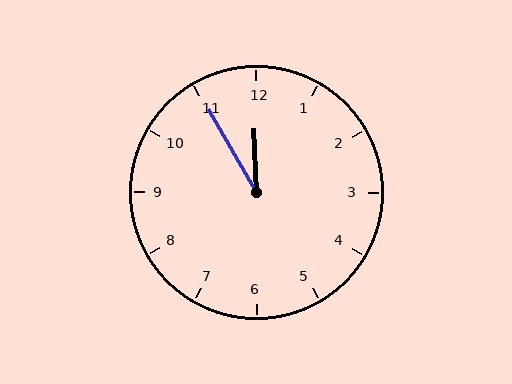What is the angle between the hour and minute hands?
Approximately 28 degrees.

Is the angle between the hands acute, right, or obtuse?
It is acute.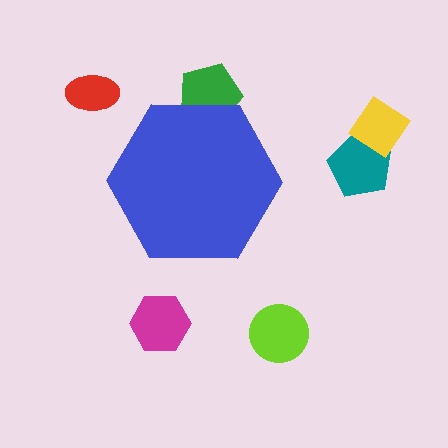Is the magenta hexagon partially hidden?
No, the magenta hexagon is fully visible.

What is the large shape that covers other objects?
A blue hexagon.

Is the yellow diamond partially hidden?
No, the yellow diamond is fully visible.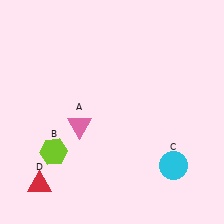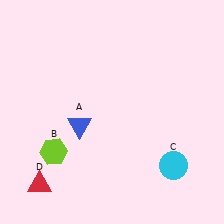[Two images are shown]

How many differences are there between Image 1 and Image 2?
There is 1 difference between the two images.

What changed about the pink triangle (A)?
In Image 1, A is pink. In Image 2, it changed to blue.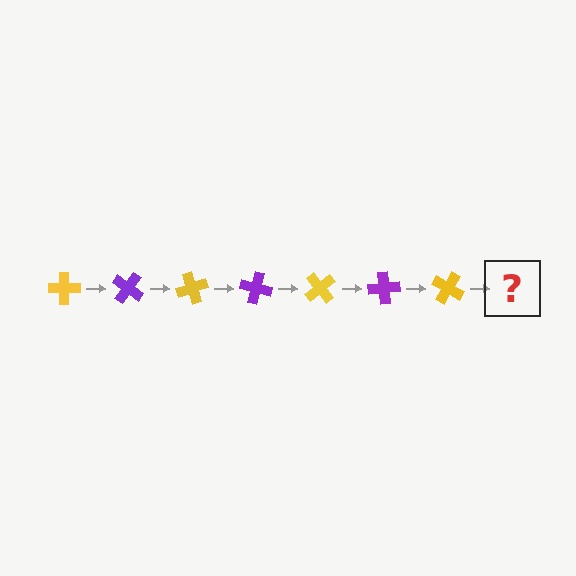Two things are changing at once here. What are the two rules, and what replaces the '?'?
The two rules are that it rotates 35 degrees each step and the color cycles through yellow and purple. The '?' should be a purple cross, rotated 245 degrees from the start.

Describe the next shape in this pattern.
It should be a purple cross, rotated 245 degrees from the start.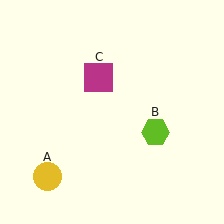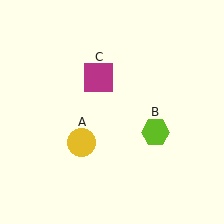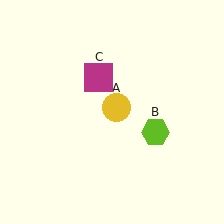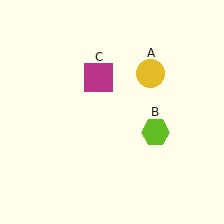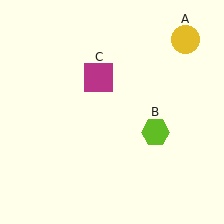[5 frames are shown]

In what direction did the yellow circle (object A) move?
The yellow circle (object A) moved up and to the right.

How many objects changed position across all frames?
1 object changed position: yellow circle (object A).